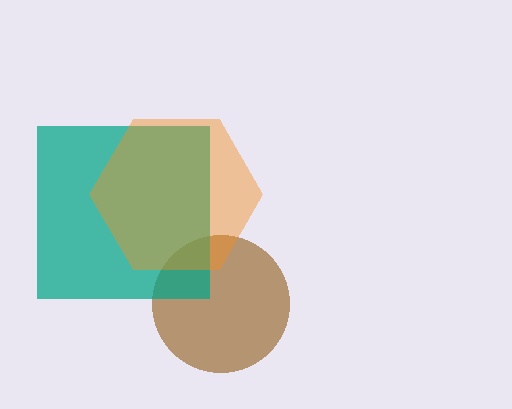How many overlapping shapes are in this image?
There are 3 overlapping shapes in the image.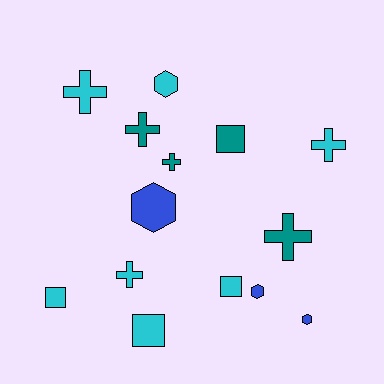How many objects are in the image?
There are 14 objects.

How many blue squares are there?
There are no blue squares.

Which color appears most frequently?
Cyan, with 7 objects.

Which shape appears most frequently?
Cross, with 6 objects.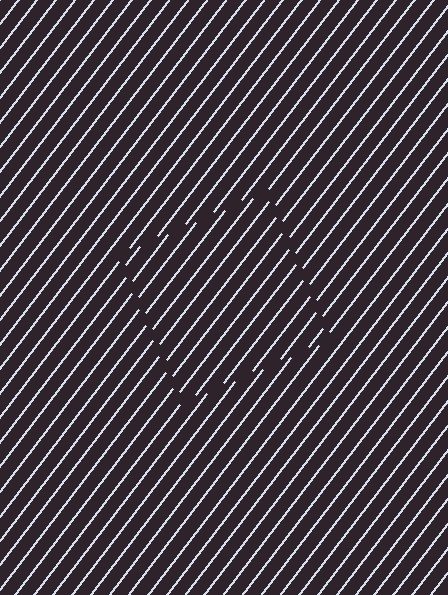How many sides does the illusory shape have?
4 sides — the line-ends trace a square.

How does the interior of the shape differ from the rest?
The interior of the shape contains the same grating, shifted by half a period — the contour is defined by the phase discontinuity where line-ends from the inner and outer gratings abut.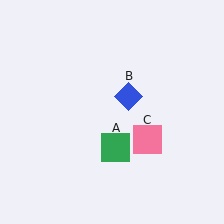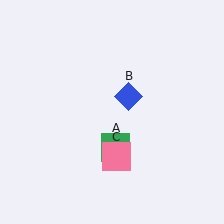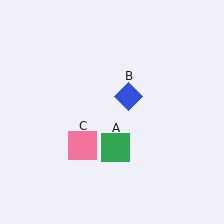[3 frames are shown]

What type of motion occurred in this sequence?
The pink square (object C) rotated clockwise around the center of the scene.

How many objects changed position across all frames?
1 object changed position: pink square (object C).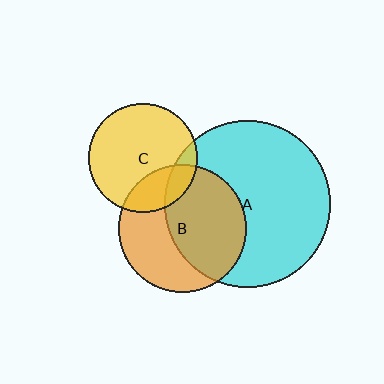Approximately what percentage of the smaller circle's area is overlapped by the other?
Approximately 55%.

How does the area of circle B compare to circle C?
Approximately 1.4 times.